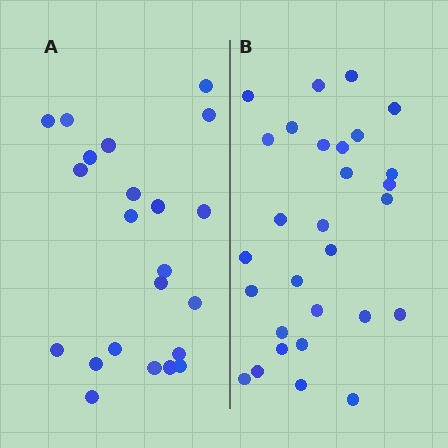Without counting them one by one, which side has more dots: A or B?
Region B (the right region) has more dots.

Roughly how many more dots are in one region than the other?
Region B has roughly 8 or so more dots than region A.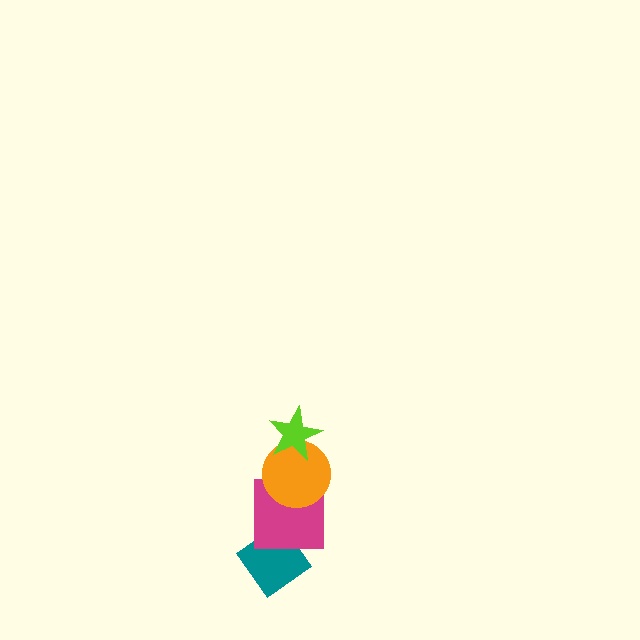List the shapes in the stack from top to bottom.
From top to bottom: the lime star, the orange circle, the magenta square, the teal diamond.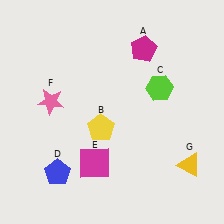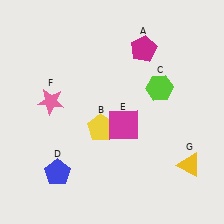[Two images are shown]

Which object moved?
The magenta square (E) moved up.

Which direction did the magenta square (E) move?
The magenta square (E) moved up.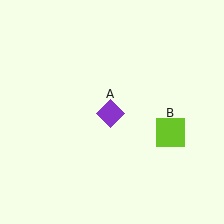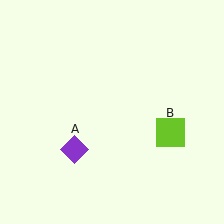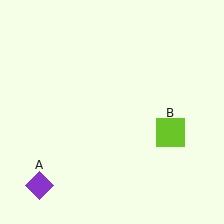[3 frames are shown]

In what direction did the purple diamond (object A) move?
The purple diamond (object A) moved down and to the left.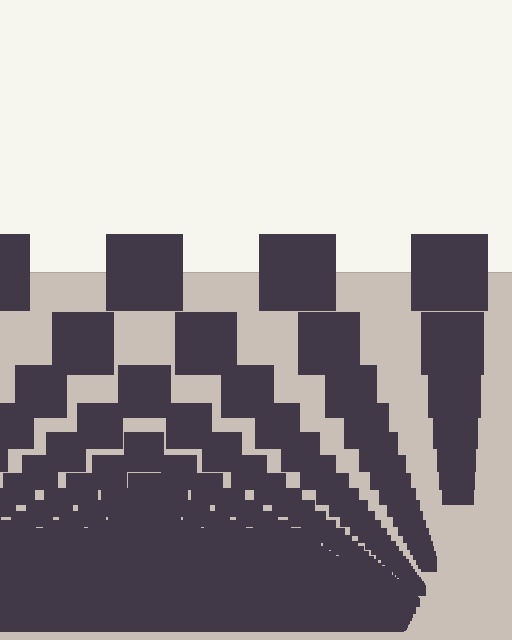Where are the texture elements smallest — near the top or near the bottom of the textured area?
Near the bottom.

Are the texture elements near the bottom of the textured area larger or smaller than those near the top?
Smaller. The gradient is inverted — elements near the bottom are smaller and denser.